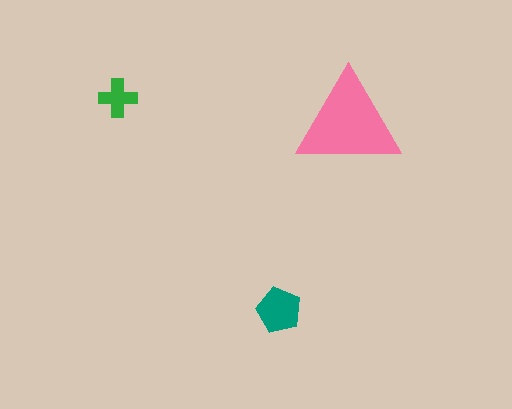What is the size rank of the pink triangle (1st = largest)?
1st.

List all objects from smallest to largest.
The green cross, the teal pentagon, the pink triangle.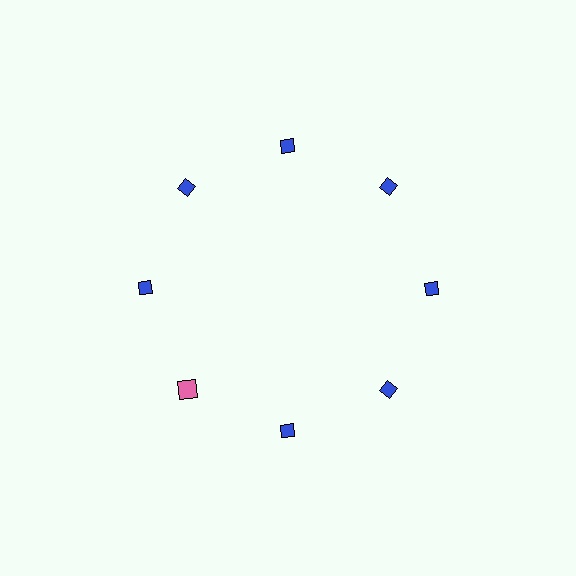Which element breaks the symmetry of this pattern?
The pink square at roughly the 8 o'clock position breaks the symmetry. All other shapes are blue diamonds.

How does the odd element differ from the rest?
It differs in both color (pink instead of blue) and shape (square instead of diamond).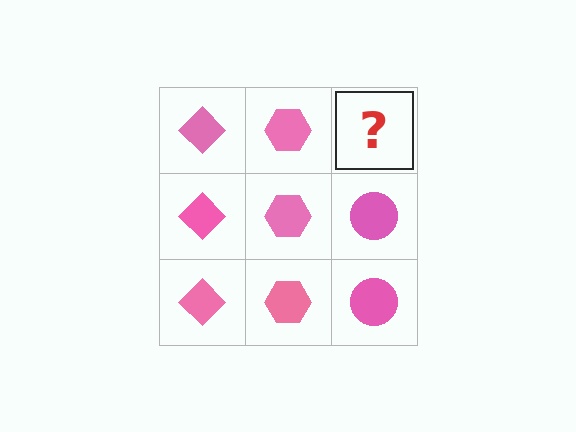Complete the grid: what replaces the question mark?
The question mark should be replaced with a pink circle.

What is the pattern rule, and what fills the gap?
The rule is that each column has a consistent shape. The gap should be filled with a pink circle.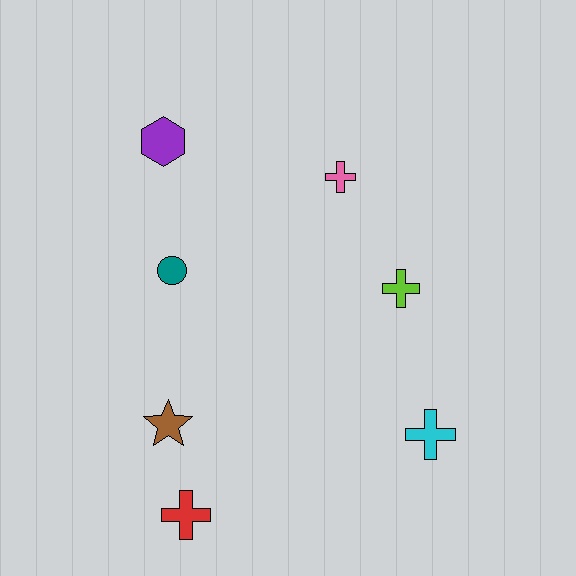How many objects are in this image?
There are 7 objects.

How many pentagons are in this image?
There are no pentagons.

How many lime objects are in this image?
There is 1 lime object.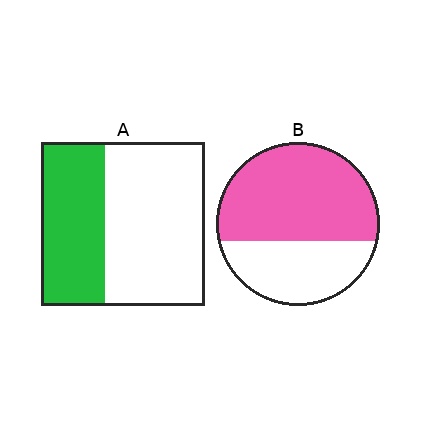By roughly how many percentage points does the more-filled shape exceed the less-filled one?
By roughly 25 percentage points (B over A).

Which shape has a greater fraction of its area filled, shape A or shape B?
Shape B.